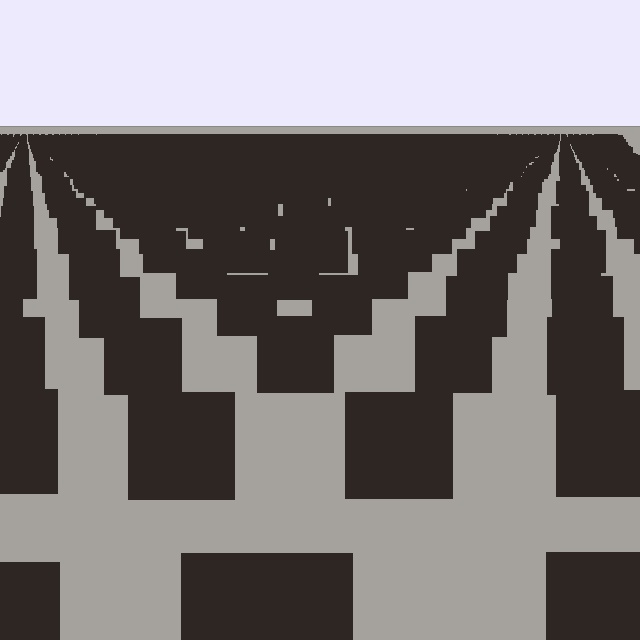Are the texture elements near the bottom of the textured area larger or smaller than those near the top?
Larger. Near the bottom, elements are closer to the viewer and appear at a bigger on-screen size.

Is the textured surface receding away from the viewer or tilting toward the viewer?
The surface is receding away from the viewer. Texture elements get smaller and denser toward the top.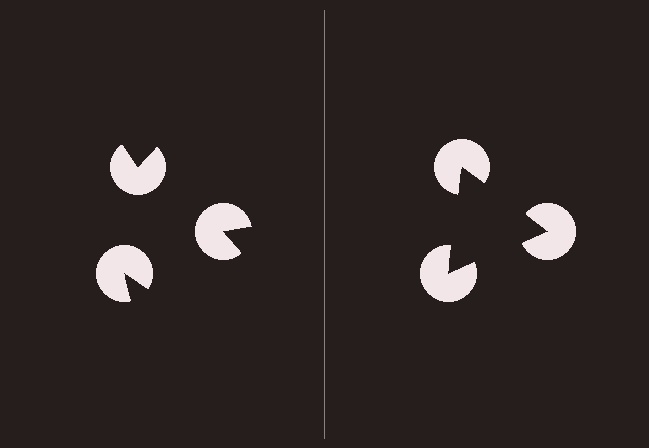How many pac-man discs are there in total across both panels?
6 — 3 on each side.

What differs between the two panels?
The pac-man discs are positioned identically on both sides; only the wedge orientations differ. On the right they align to a triangle; on the left they are misaligned.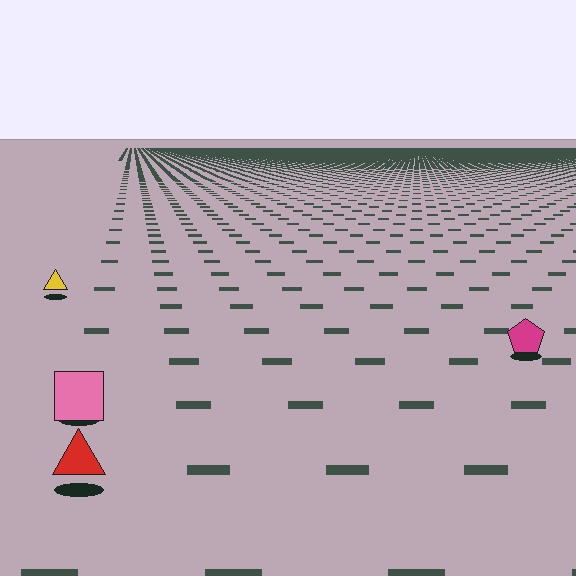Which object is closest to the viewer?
The red triangle is closest. The texture marks near it are larger and more spread out.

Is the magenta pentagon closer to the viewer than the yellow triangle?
Yes. The magenta pentagon is closer — you can tell from the texture gradient: the ground texture is coarser near it.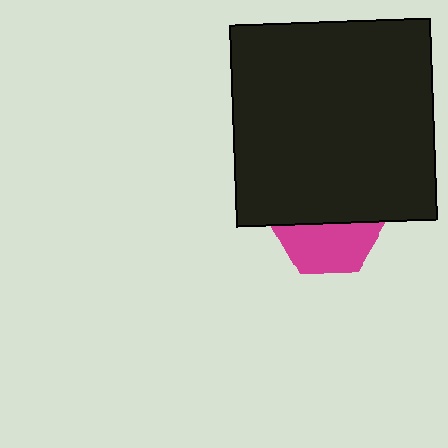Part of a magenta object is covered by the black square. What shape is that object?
It is a hexagon.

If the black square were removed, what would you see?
You would see the complete magenta hexagon.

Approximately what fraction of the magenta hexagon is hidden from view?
Roughly 50% of the magenta hexagon is hidden behind the black square.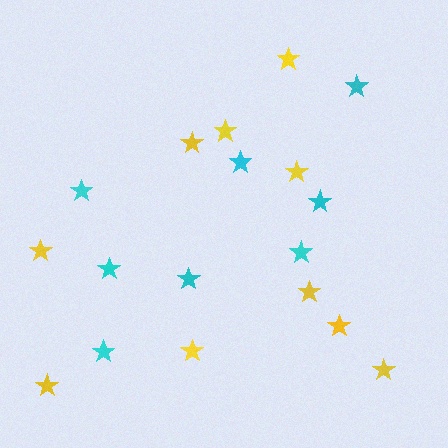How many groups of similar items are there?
There are 2 groups: one group of cyan stars (8) and one group of yellow stars (10).